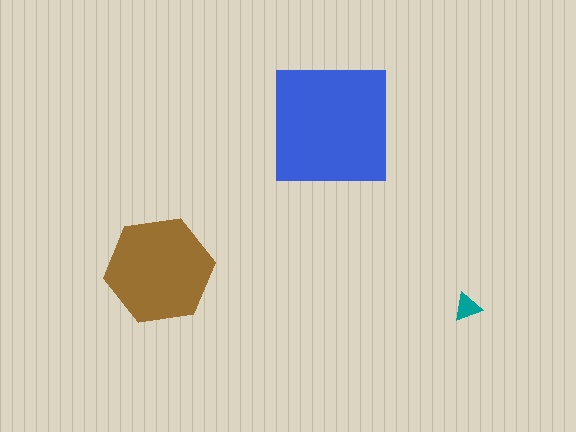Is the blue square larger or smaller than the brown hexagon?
Larger.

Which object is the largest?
The blue square.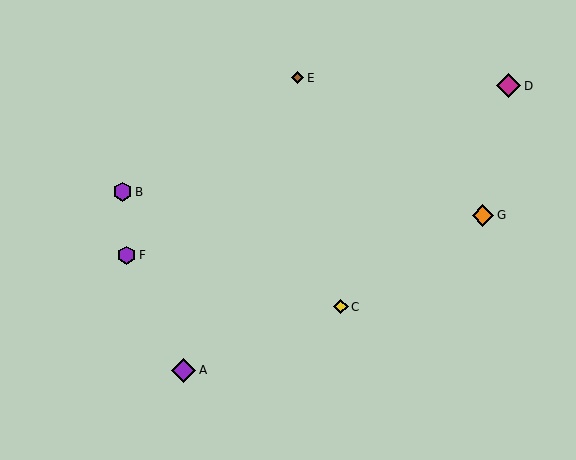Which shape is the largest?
The purple diamond (labeled A) is the largest.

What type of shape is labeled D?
Shape D is a magenta diamond.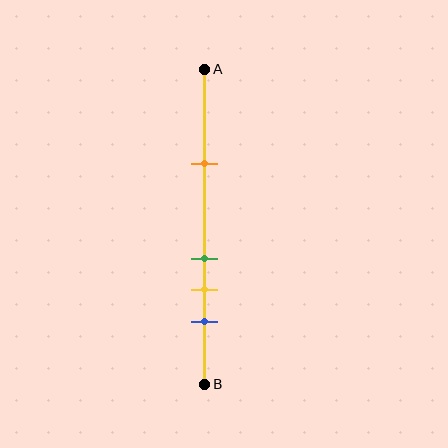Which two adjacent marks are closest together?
The green and yellow marks are the closest adjacent pair.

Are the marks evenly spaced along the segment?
No, the marks are not evenly spaced.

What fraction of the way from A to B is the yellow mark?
The yellow mark is approximately 70% (0.7) of the way from A to B.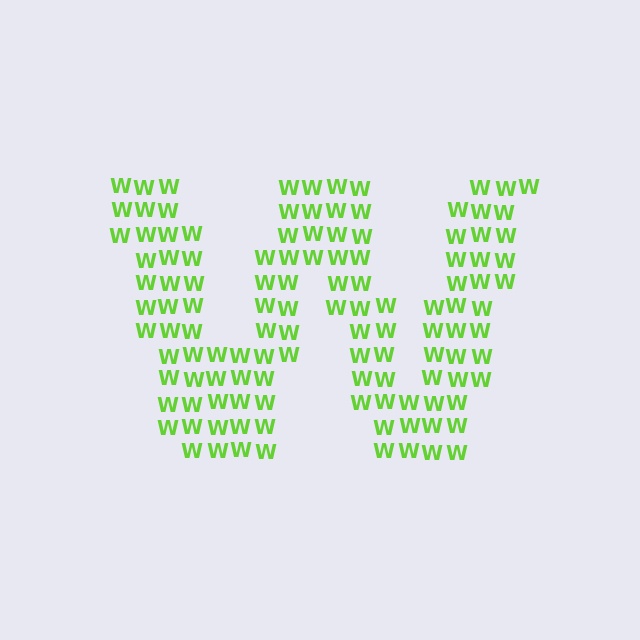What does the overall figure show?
The overall figure shows the letter W.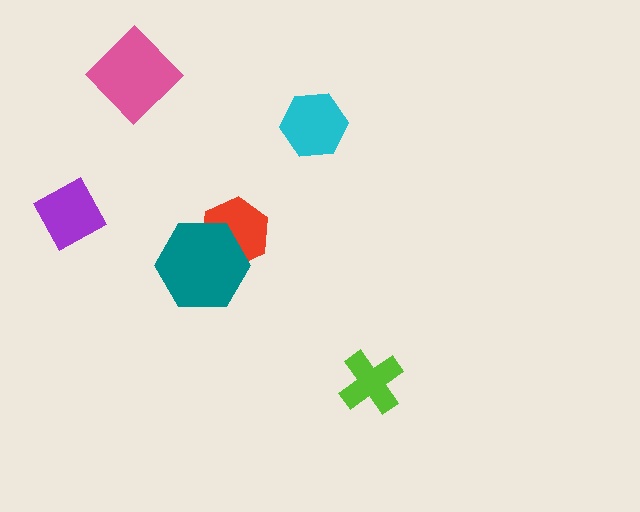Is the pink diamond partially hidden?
No, no other shape covers it.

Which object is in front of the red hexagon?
The teal hexagon is in front of the red hexagon.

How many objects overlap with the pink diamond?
0 objects overlap with the pink diamond.